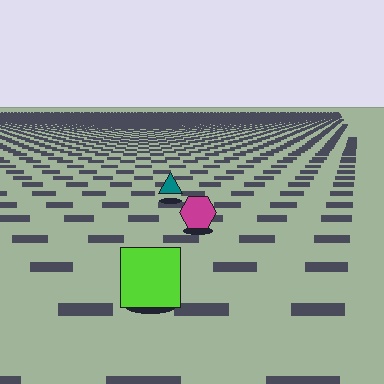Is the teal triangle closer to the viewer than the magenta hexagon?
No. The magenta hexagon is closer — you can tell from the texture gradient: the ground texture is coarser near it.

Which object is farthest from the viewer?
The teal triangle is farthest from the viewer. It appears smaller and the ground texture around it is denser.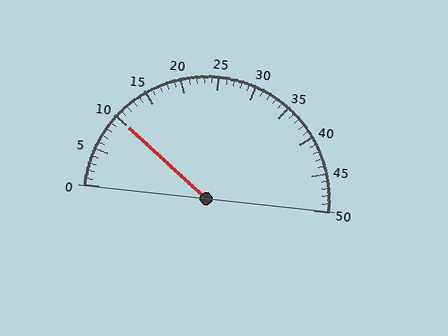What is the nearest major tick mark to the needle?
The nearest major tick mark is 10.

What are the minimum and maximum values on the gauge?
The gauge ranges from 0 to 50.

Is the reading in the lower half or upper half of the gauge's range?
The reading is in the lower half of the range (0 to 50).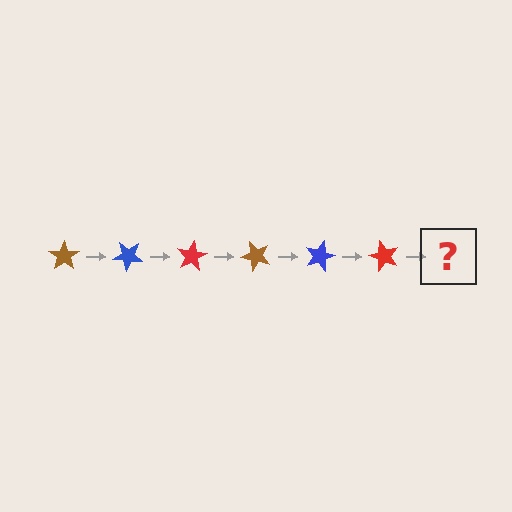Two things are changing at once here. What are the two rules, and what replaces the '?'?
The two rules are that it rotates 40 degrees each step and the color cycles through brown, blue, and red. The '?' should be a brown star, rotated 240 degrees from the start.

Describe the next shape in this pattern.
It should be a brown star, rotated 240 degrees from the start.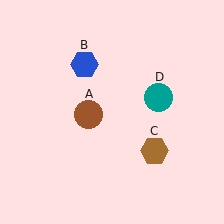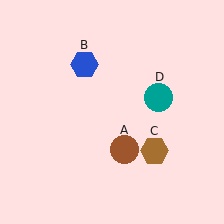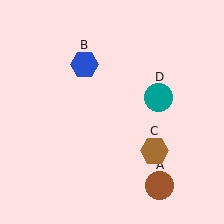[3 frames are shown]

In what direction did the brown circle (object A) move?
The brown circle (object A) moved down and to the right.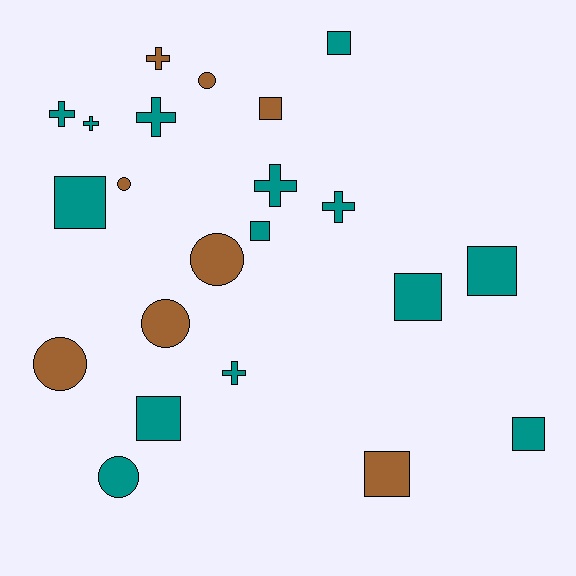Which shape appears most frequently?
Square, with 9 objects.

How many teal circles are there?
There is 1 teal circle.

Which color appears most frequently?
Teal, with 14 objects.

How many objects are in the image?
There are 22 objects.